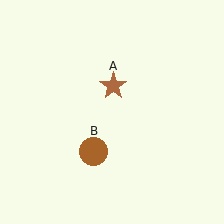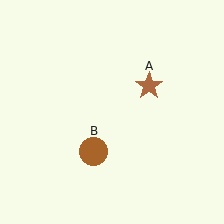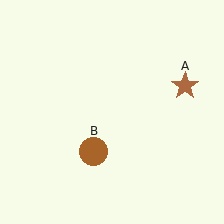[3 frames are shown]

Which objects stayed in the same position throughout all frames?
Brown circle (object B) remained stationary.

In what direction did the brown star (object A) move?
The brown star (object A) moved right.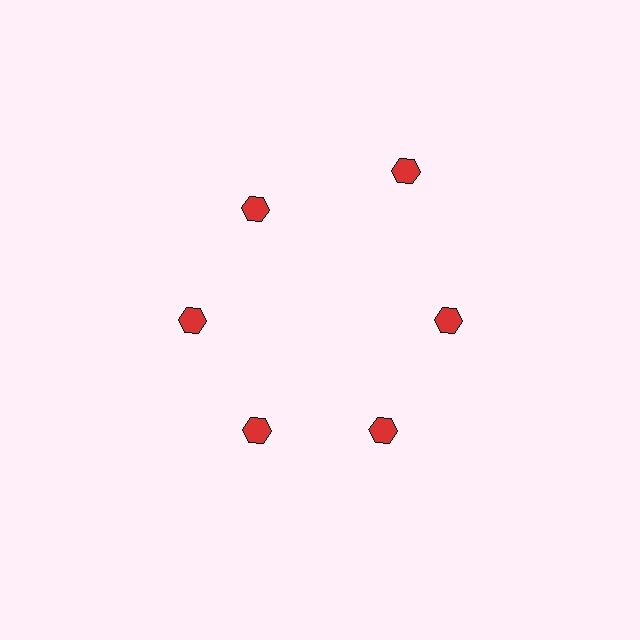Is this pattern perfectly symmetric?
No. The 6 red hexagons are arranged in a ring, but one element near the 1 o'clock position is pushed outward from the center, breaking the 6-fold rotational symmetry.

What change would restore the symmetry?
The symmetry would be restored by moving it inward, back onto the ring so that all 6 hexagons sit at equal angles and equal distance from the center.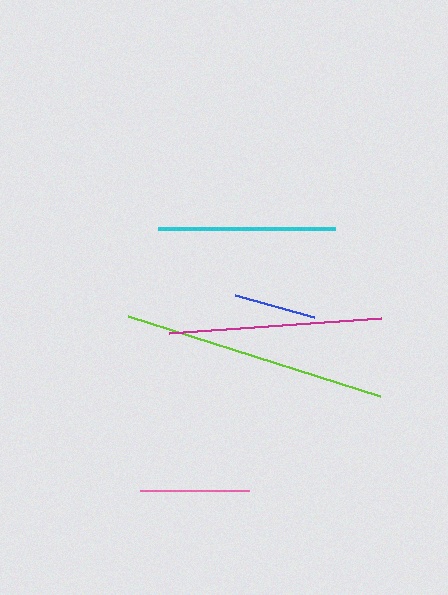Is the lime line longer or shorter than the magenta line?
The lime line is longer than the magenta line.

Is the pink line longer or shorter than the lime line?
The lime line is longer than the pink line.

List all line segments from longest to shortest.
From longest to shortest: lime, magenta, cyan, pink, blue.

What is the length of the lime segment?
The lime segment is approximately 264 pixels long.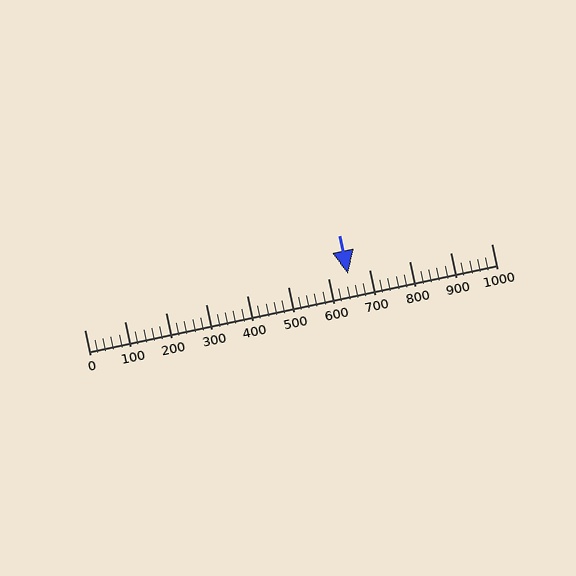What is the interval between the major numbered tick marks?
The major tick marks are spaced 100 units apart.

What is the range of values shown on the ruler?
The ruler shows values from 0 to 1000.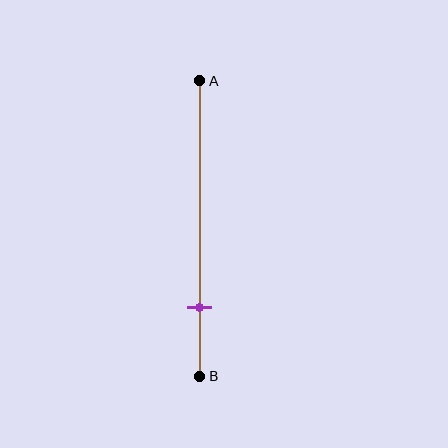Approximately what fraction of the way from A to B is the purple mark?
The purple mark is approximately 75% of the way from A to B.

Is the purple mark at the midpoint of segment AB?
No, the mark is at about 75% from A, not at the 50% midpoint.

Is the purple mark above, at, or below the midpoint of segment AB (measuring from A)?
The purple mark is below the midpoint of segment AB.